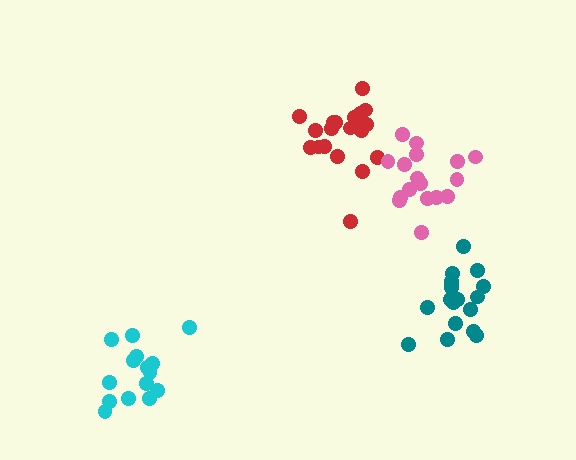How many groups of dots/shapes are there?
There are 4 groups.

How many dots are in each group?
Group 1: 19 dots, Group 2: 19 dots, Group 3: 15 dots, Group 4: 17 dots (70 total).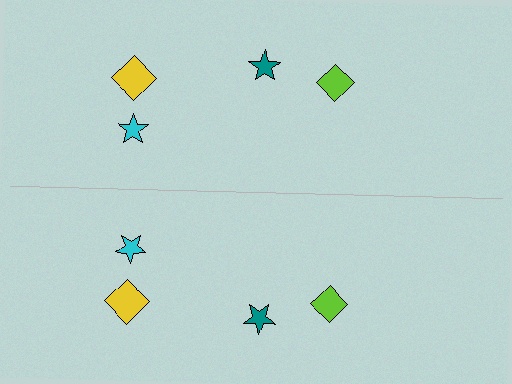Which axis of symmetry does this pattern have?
The pattern has a horizontal axis of symmetry running through the center of the image.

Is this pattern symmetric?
Yes, this pattern has bilateral (reflection) symmetry.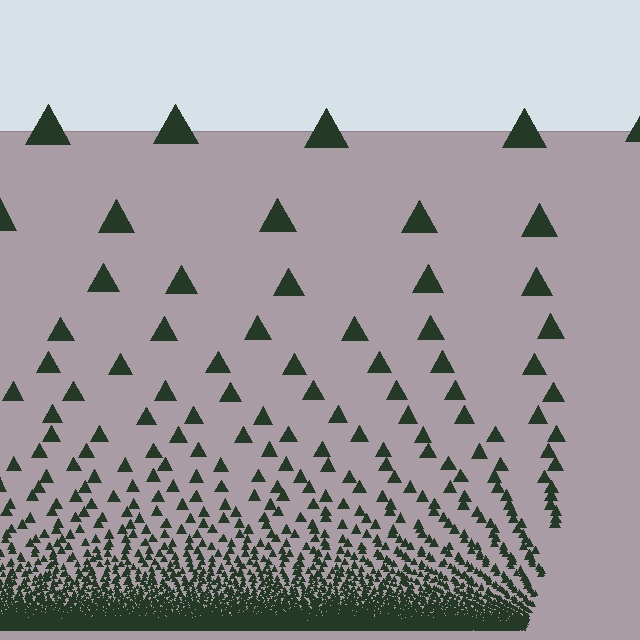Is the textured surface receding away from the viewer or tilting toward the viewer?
The surface appears to tilt toward the viewer. Texture elements get larger and sparser toward the top.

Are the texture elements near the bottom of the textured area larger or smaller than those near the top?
Smaller. The gradient is inverted — elements near the bottom are smaller and denser.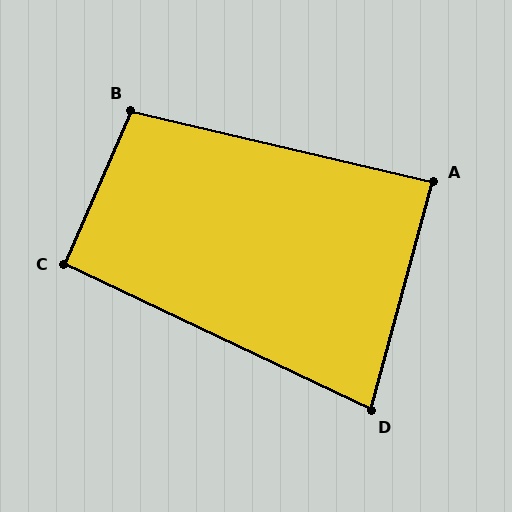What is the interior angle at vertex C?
Approximately 92 degrees (approximately right).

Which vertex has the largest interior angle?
B, at approximately 100 degrees.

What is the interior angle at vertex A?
Approximately 88 degrees (approximately right).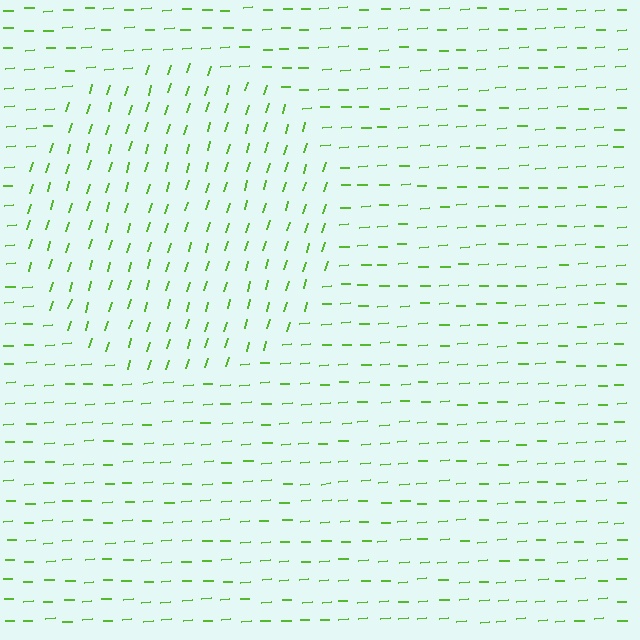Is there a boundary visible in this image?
Yes, there is a texture boundary formed by a change in line orientation.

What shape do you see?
I see a circle.